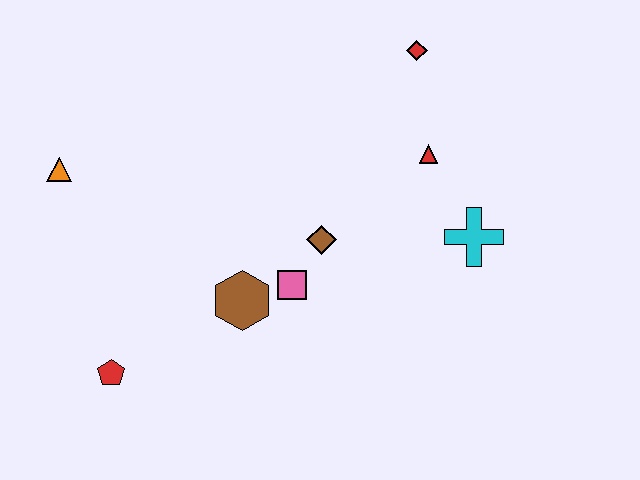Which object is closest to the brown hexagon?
The pink square is closest to the brown hexagon.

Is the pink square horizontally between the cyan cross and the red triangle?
No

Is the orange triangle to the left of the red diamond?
Yes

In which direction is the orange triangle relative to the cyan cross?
The orange triangle is to the left of the cyan cross.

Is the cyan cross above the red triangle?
No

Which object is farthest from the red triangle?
The red pentagon is farthest from the red triangle.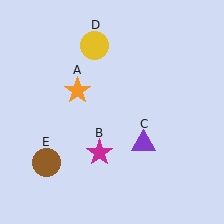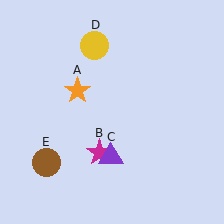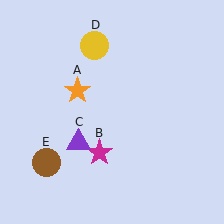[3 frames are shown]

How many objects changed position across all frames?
1 object changed position: purple triangle (object C).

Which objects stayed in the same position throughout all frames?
Orange star (object A) and magenta star (object B) and yellow circle (object D) and brown circle (object E) remained stationary.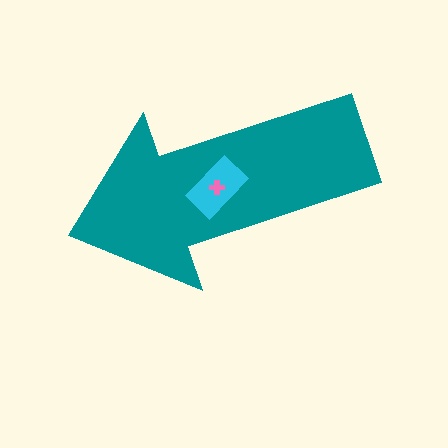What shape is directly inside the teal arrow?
The cyan rectangle.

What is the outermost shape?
The teal arrow.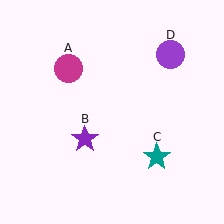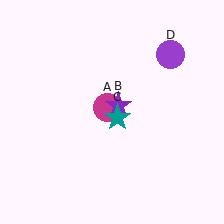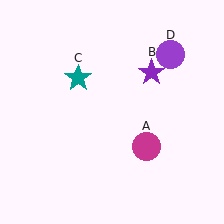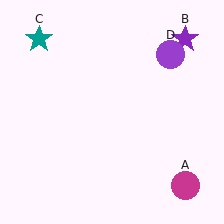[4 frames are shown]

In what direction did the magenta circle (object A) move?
The magenta circle (object A) moved down and to the right.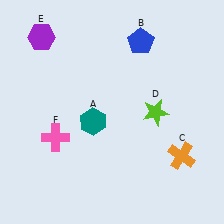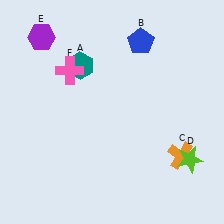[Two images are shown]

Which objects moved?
The objects that moved are: the teal hexagon (A), the lime star (D), the pink cross (F).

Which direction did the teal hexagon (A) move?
The teal hexagon (A) moved up.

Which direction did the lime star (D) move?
The lime star (D) moved down.